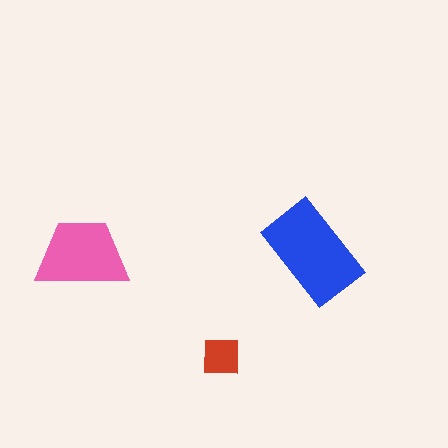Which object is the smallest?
The red square.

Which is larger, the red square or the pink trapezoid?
The pink trapezoid.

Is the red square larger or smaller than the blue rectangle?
Smaller.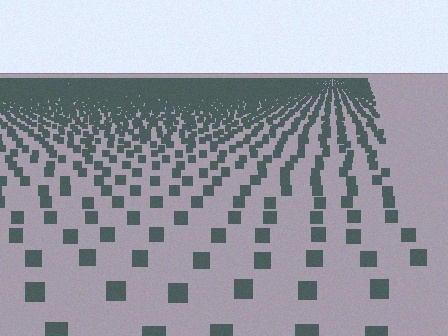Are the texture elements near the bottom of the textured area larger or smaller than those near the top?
Larger. Near the bottom, elements are closer to the viewer and appear at a bigger on-screen size.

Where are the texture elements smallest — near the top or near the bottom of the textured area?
Near the top.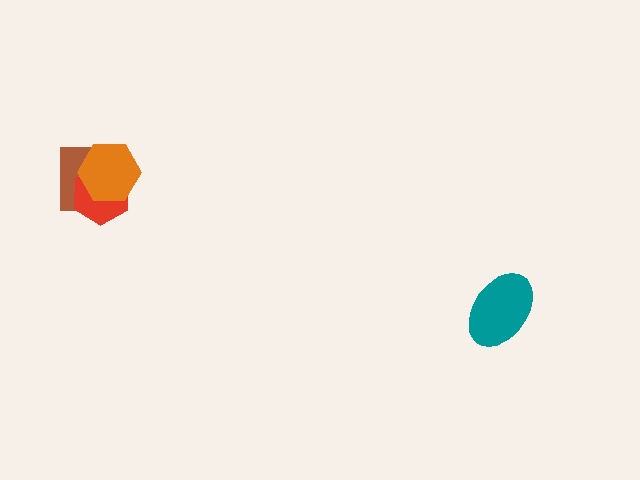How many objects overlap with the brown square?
2 objects overlap with the brown square.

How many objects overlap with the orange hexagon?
2 objects overlap with the orange hexagon.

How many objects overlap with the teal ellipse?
0 objects overlap with the teal ellipse.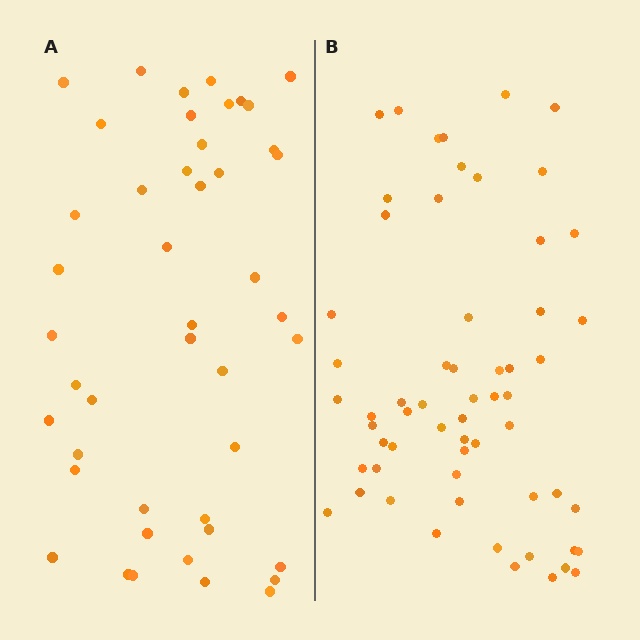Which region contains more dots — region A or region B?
Region B (the right region) has more dots.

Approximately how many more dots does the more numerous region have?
Region B has approximately 15 more dots than region A.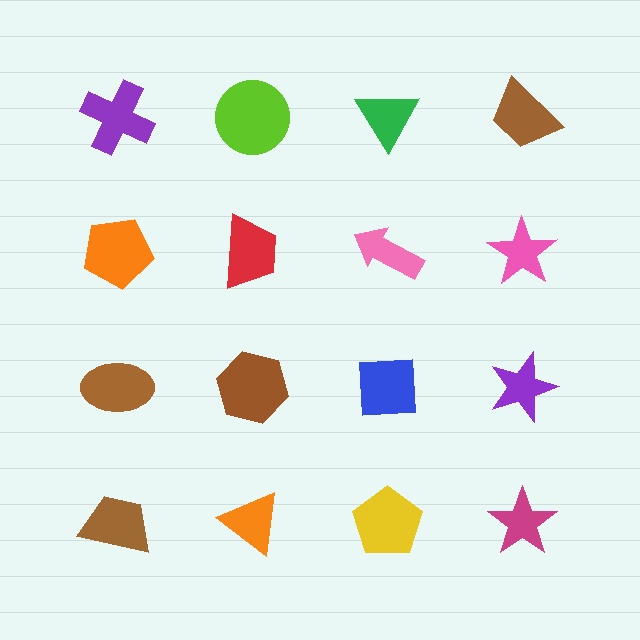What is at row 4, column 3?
A yellow pentagon.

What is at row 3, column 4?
A purple star.